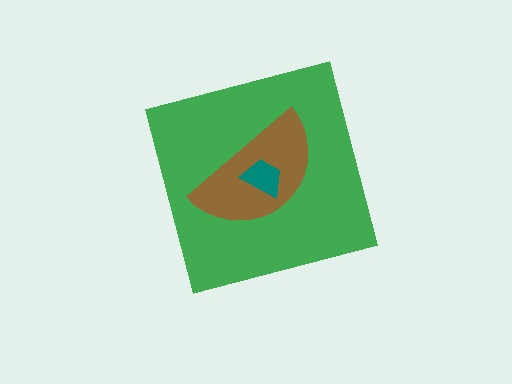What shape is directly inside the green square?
The brown semicircle.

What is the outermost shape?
The green square.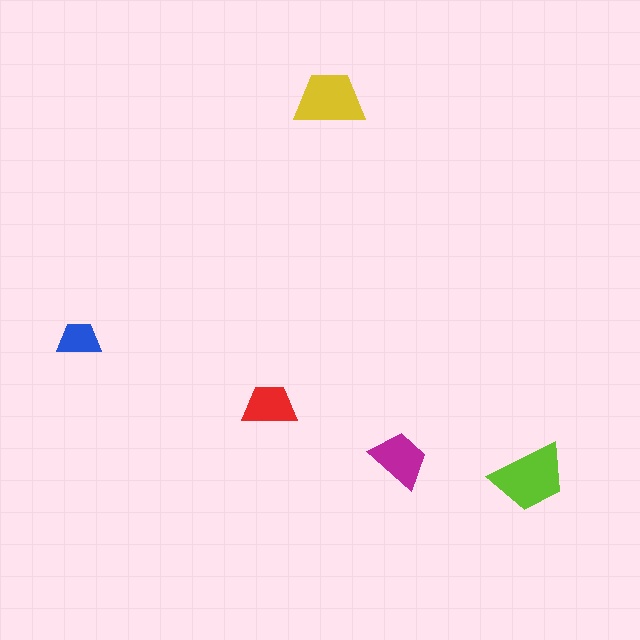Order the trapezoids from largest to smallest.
the lime one, the yellow one, the magenta one, the red one, the blue one.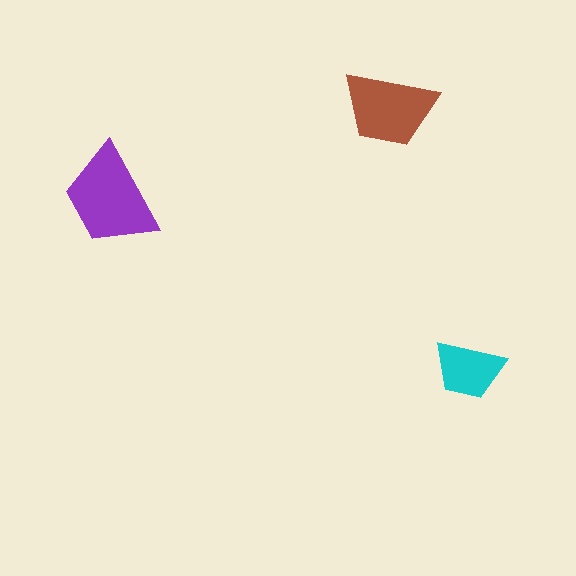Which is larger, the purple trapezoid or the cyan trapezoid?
The purple one.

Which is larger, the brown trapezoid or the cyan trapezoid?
The brown one.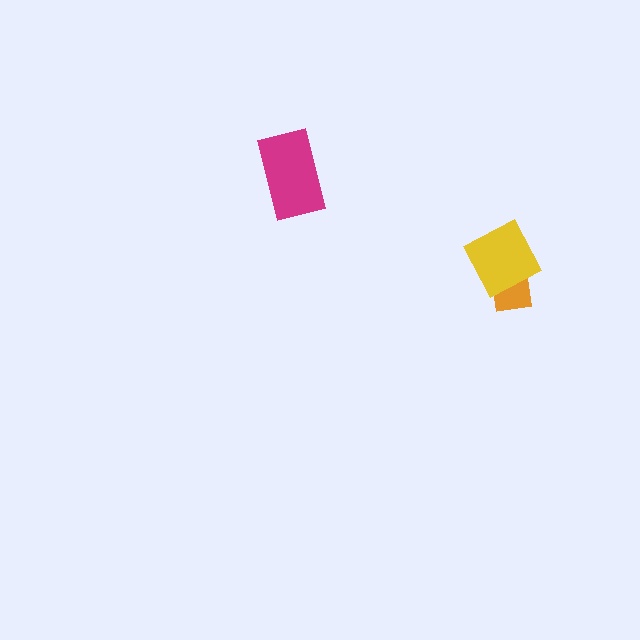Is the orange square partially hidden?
Yes, it is partially covered by another shape.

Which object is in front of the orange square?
The yellow diamond is in front of the orange square.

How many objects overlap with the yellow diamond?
1 object overlaps with the yellow diamond.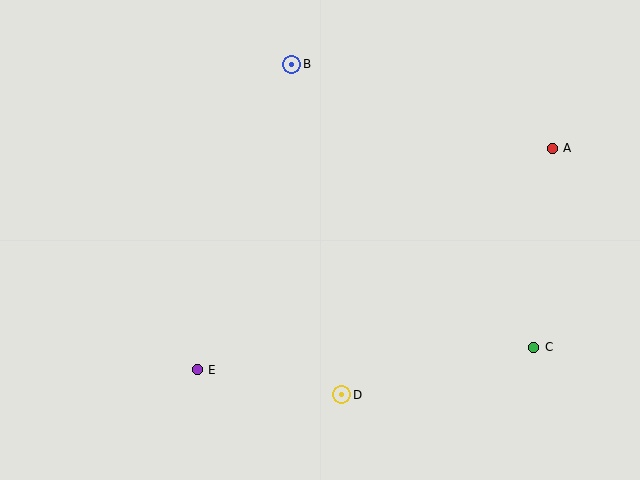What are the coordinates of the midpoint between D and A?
The midpoint between D and A is at (447, 272).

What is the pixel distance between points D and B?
The distance between D and B is 334 pixels.